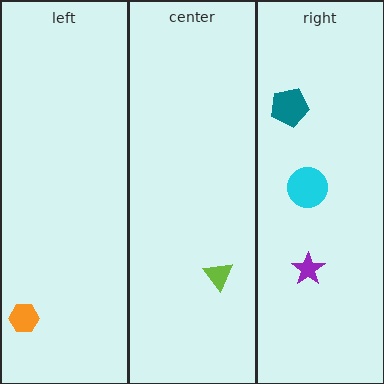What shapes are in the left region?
The orange hexagon.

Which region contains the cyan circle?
The right region.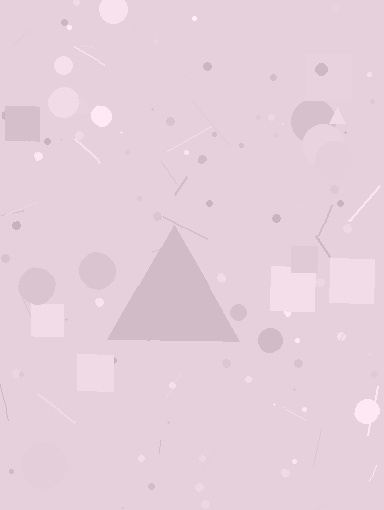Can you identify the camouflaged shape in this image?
The camouflaged shape is a triangle.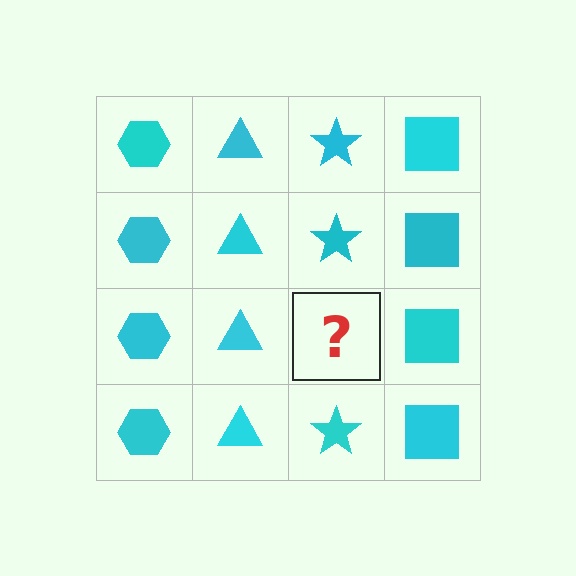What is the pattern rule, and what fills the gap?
The rule is that each column has a consistent shape. The gap should be filled with a cyan star.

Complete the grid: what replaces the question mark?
The question mark should be replaced with a cyan star.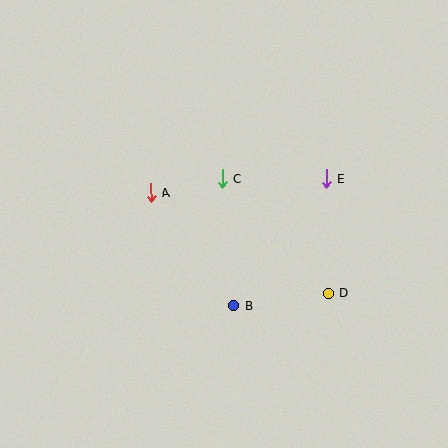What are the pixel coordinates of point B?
Point B is at (234, 306).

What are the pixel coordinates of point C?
Point C is at (222, 179).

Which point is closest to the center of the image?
Point C at (222, 179) is closest to the center.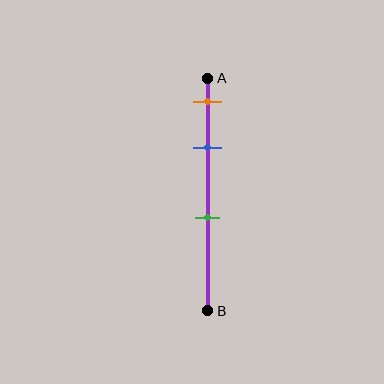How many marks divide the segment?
There are 3 marks dividing the segment.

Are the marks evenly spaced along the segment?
No, the marks are not evenly spaced.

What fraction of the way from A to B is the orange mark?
The orange mark is approximately 10% (0.1) of the way from A to B.